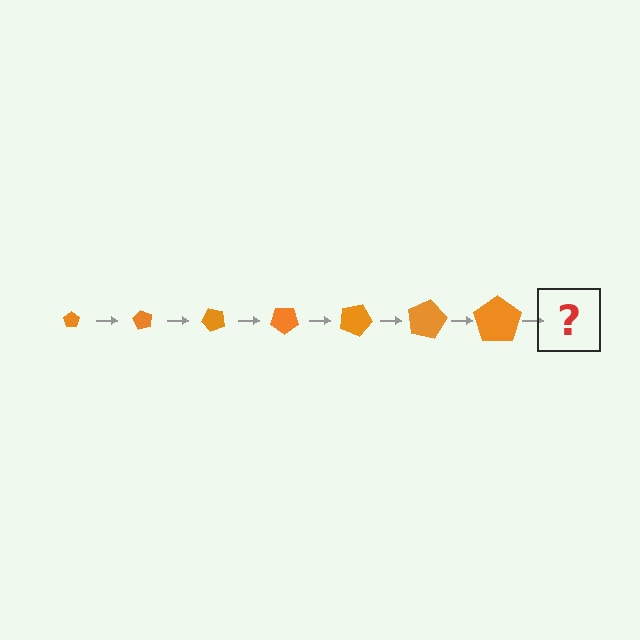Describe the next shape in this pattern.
It should be a pentagon, larger than the previous one and rotated 420 degrees from the start.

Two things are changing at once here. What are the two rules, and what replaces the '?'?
The two rules are that the pentagon grows larger each step and it rotates 60 degrees each step. The '?' should be a pentagon, larger than the previous one and rotated 420 degrees from the start.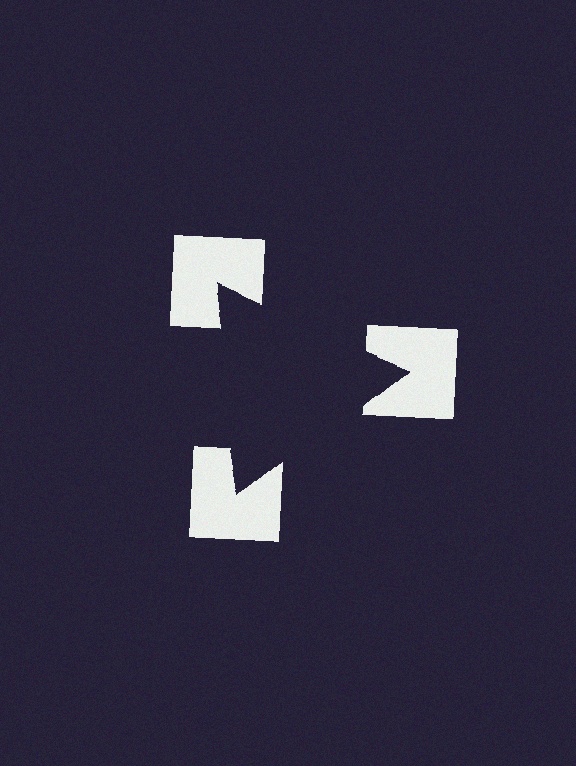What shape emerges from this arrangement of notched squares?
An illusory triangle — its edges are inferred from the aligned wedge cuts in the notched squares, not physically drawn.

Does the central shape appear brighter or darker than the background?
It typically appears slightly darker than the background, even though no actual brightness change is drawn.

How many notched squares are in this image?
There are 3 — one at each vertex of the illusory triangle.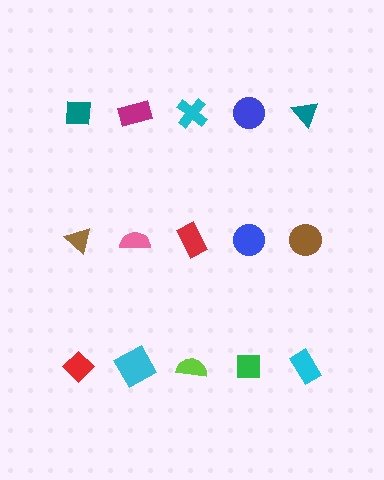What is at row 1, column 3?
A cyan cross.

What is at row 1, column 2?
A magenta rectangle.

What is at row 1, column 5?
A teal triangle.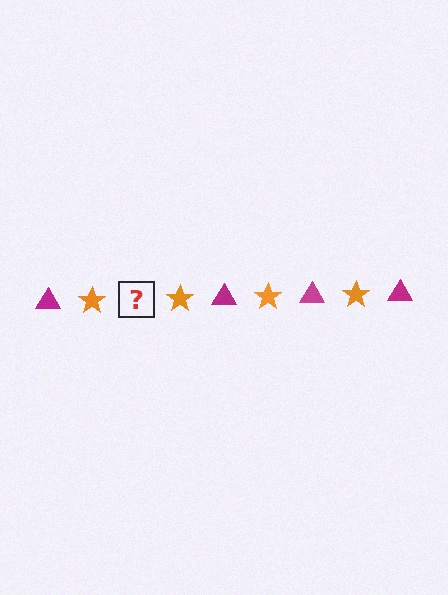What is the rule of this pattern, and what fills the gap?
The rule is that the pattern alternates between magenta triangle and orange star. The gap should be filled with a magenta triangle.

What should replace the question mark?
The question mark should be replaced with a magenta triangle.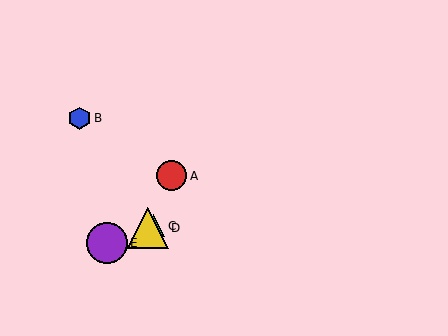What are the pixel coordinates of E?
Object E is at (107, 243).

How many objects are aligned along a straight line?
3 objects (C, D, E) are aligned along a straight line.